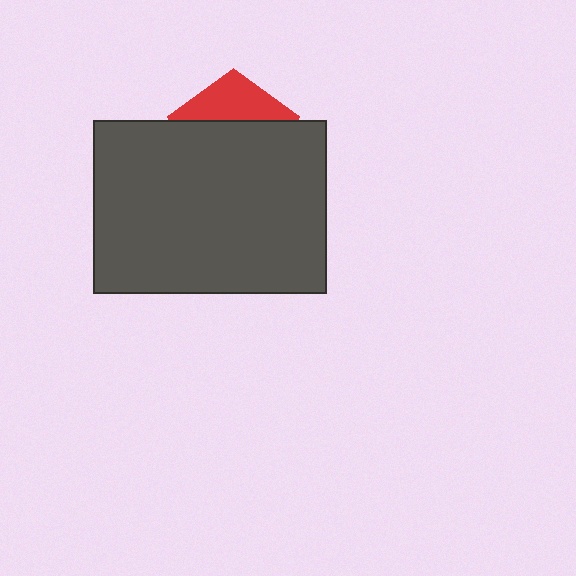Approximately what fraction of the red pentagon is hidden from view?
Roughly 69% of the red pentagon is hidden behind the dark gray rectangle.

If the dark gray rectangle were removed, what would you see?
You would see the complete red pentagon.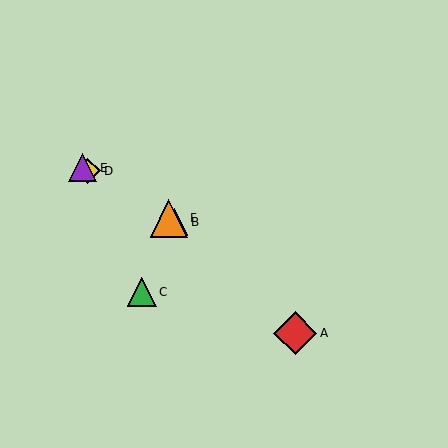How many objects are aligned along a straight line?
4 objects (B, D, E, F) are aligned along a straight line.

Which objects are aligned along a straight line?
Objects B, D, E, F are aligned along a straight line.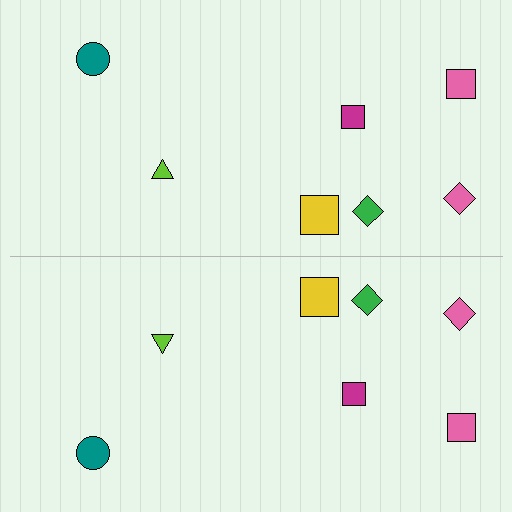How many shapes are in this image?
There are 14 shapes in this image.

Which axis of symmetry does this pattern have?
The pattern has a horizontal axis of symmetry running through the center of the image.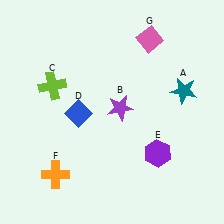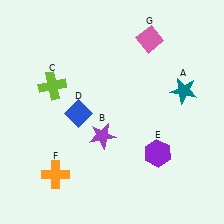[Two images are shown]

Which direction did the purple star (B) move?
The purple star (B) moved down.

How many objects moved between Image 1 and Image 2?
1 object moved between the two images.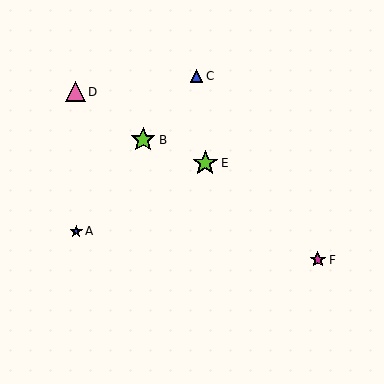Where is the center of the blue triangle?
The center of the blue triangle is at (197, 76).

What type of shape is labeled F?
Shape F is a magenta star.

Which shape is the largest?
The lime star (labeled E) is the largest.